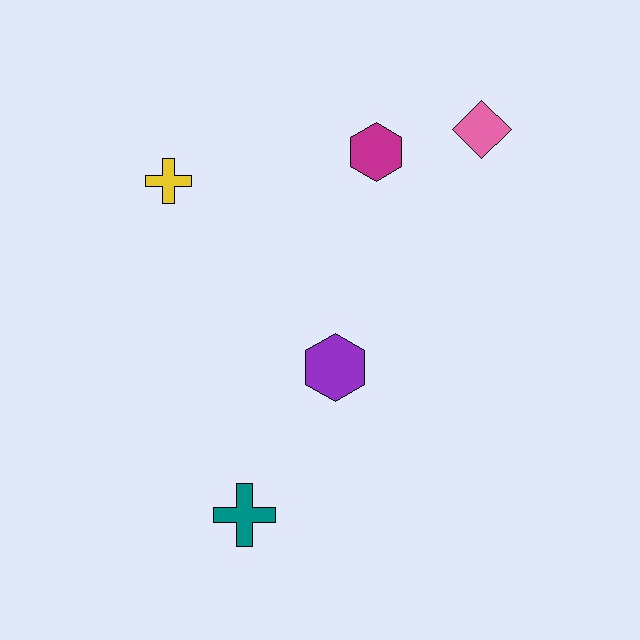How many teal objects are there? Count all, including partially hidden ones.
There is 1 teal object.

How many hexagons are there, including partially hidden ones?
There are 2 hexagons.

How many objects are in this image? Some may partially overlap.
There are 5 objects.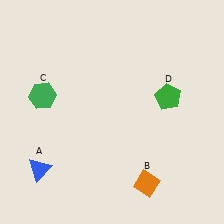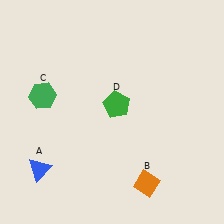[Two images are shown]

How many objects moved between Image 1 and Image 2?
1 object moved between the two images.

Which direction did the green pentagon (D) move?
The green pentagon (D) moved left.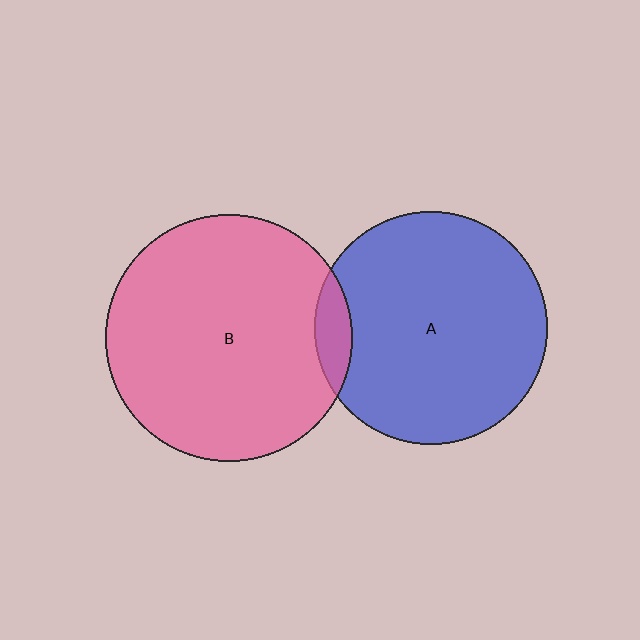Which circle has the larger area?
Circle B (pink).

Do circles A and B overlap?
Yes.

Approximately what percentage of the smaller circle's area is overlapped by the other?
Approximately 10%.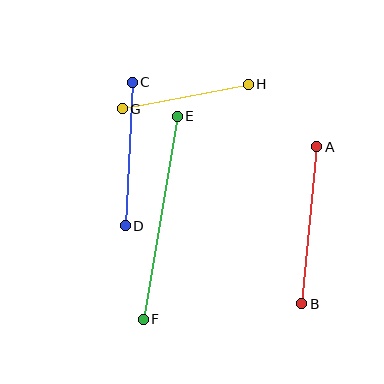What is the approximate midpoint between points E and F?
The midpoint is at approximately (160, 218) pixels.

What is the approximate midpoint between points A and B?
The midpoint is at approximately (309, 225) pixels.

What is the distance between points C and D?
The distance is approximately 144 pixels.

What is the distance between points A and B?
The distance is approximately 158 pixels.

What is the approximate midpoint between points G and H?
The midpoint is at approximately (185, 97) pixels.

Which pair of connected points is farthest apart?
Points E and F are farthest apart.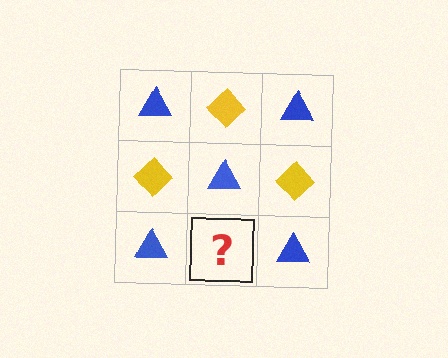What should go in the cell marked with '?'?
The missing cell should contain a yellow diamond.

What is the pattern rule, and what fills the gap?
The rule is that it alternates blue triangle and yellow diamond in a checkerboard pattern. The gap should be filled with a yellow diamond.